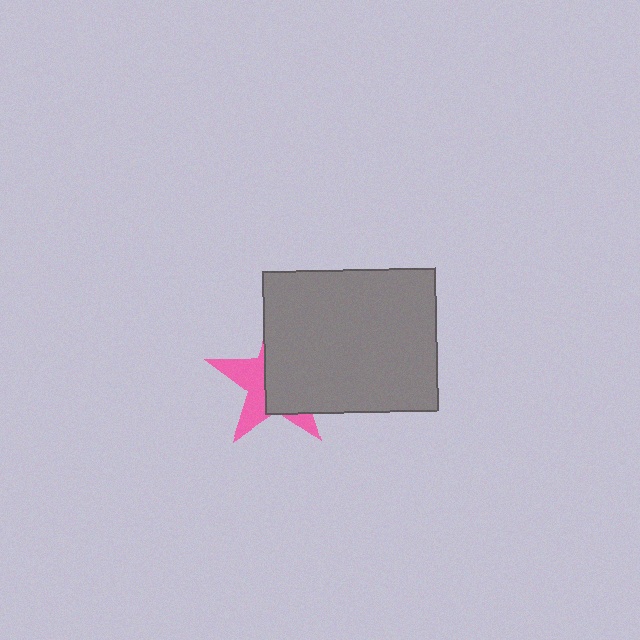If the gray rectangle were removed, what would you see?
You would see the complete pink star.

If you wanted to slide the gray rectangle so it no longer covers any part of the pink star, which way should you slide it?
Slide it right — that is the most direct way to separate the two shapes.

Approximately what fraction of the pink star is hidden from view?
Roughly 59% of the pink star is hidden behind the gray rectangle.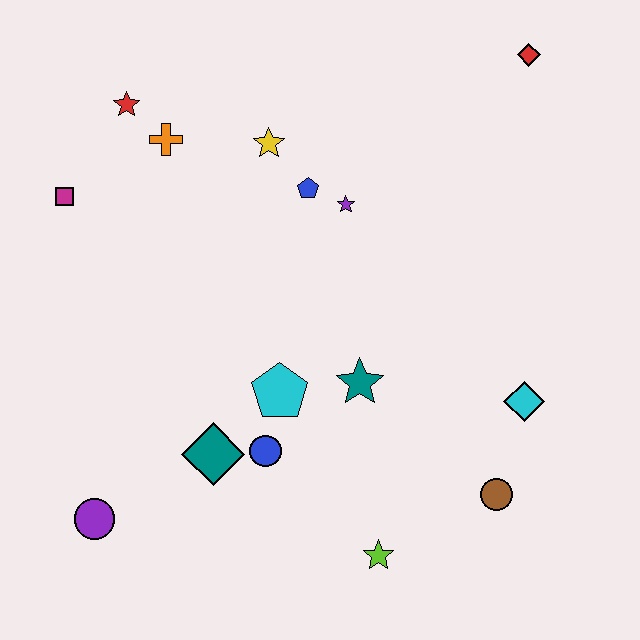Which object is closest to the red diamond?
The purple star is closest to the red diamond.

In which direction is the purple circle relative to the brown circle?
The purple circle is to the left of the brown circle.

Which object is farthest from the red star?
The brown circle is farthest from the red star.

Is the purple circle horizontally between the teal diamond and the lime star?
No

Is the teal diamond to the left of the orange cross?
No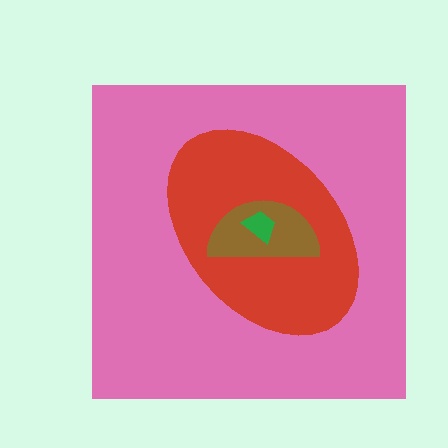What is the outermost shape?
The pink square.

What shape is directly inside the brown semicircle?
The green trapezoid.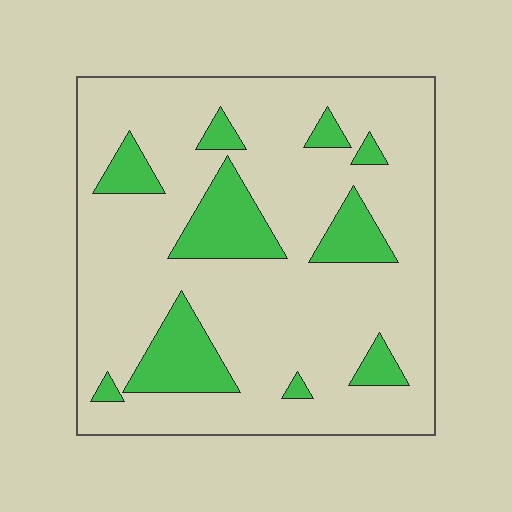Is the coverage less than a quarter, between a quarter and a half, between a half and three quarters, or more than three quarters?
Less than a quarter.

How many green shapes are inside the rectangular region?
10.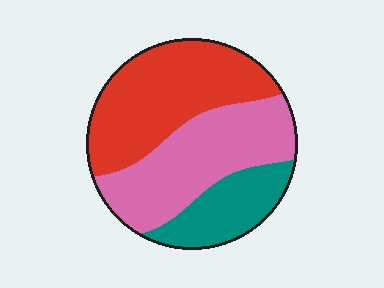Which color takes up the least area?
Teal, at roughly 20%.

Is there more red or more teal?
Red.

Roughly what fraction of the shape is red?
Red takes up between a quarter and a half of the shape.